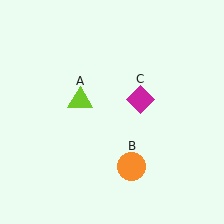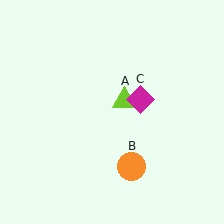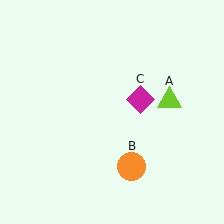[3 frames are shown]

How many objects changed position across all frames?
1 object changed position: lime triangle (object A).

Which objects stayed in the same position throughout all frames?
Orange circle (object B) and magenta diamond (object C) remained stationary.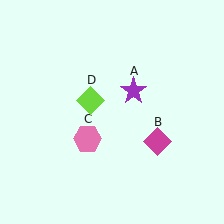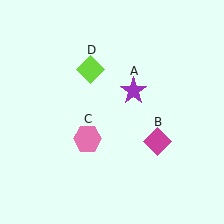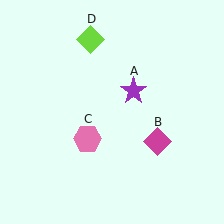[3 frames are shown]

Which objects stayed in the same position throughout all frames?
Purple star (object A) and magenta diamond (object B) and pink hexagon (object C) remained stationary.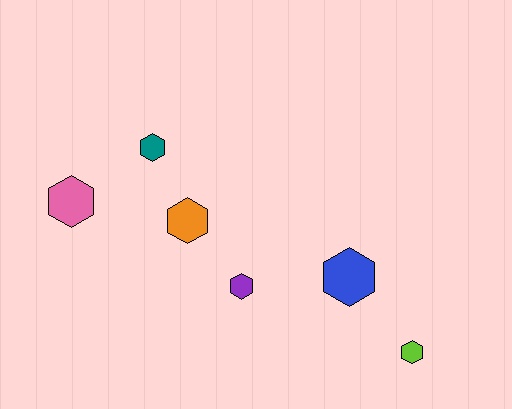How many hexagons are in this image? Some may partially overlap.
There are 6 hexagons.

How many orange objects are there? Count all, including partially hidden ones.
There is 1 orange object.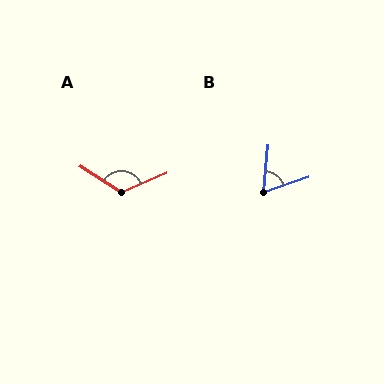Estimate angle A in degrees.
Approximately 124 degrees.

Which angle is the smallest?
B, at approximately 66 degrees.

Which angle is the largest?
A, at approximately 124 degrees.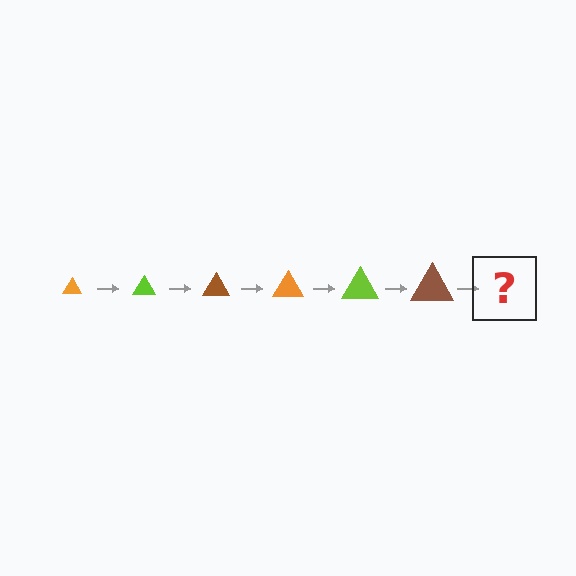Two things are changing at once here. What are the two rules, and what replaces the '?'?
The two rules are that the triangle grows larger each step and the color cycles through orange, lime, and brown. The '?' should be an orange triangle, larger than the previous one.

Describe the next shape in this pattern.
It should be an orange triangle, larger than the previous one.